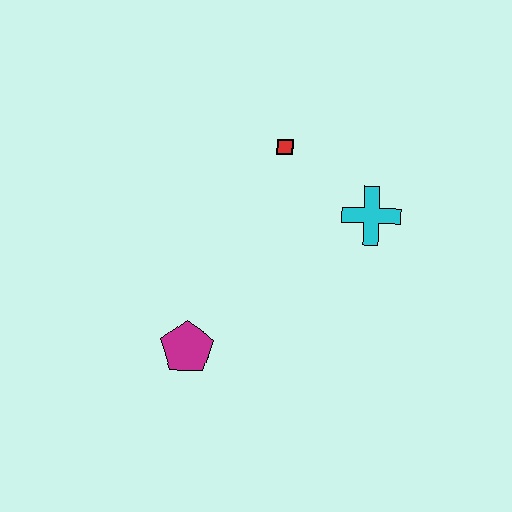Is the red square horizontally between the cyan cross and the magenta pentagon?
Yes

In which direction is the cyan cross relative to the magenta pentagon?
The cyan cross is to the right of the magenta pentagon.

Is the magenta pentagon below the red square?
Yes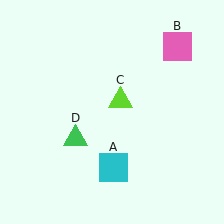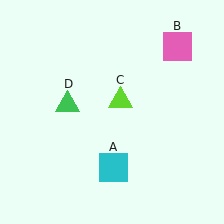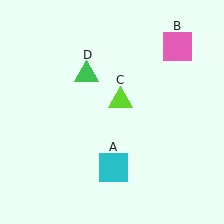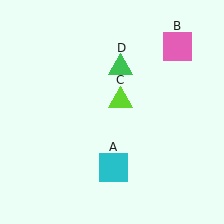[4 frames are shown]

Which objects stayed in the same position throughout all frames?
Cyan square (object A) and pink square (object B) and lime triangle (object C) remained stationary.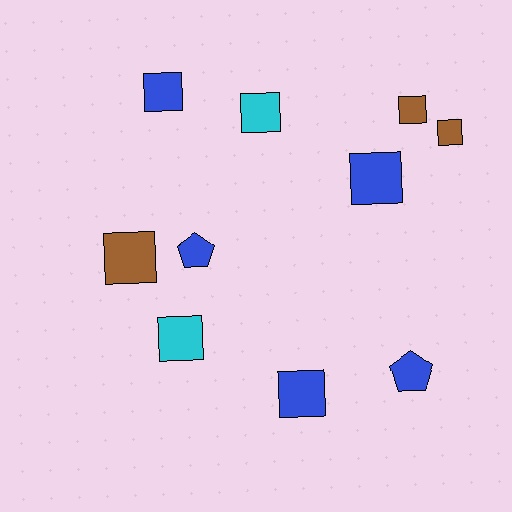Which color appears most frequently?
Blue, with 5 objects.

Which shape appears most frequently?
Square, with 8 objects.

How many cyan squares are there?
There are 2 cyan squares.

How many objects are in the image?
There are 10 objects.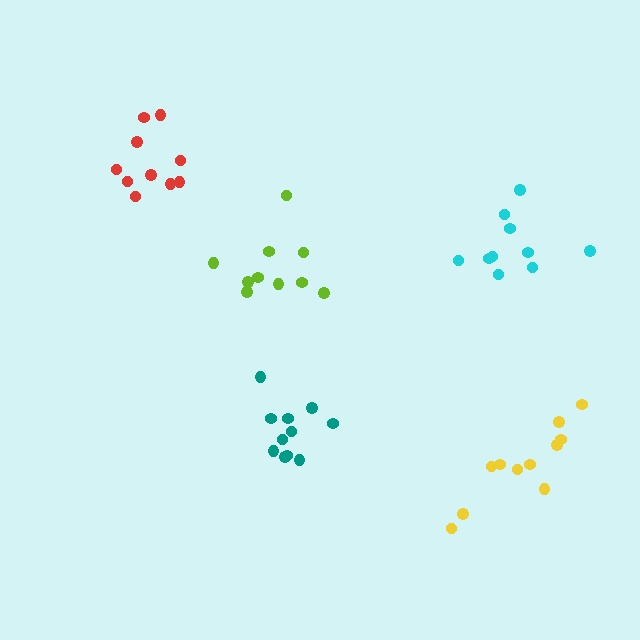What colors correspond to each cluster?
The clusters are colored: lime, red, yellow, teal, cyan.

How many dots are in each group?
Group 1: 10 dots, Group 2: 10 dots, Group 3: 11 dots, Group 4: 11 dots, Group 5: 10 dots (52 total).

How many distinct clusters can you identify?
There are 5 distinct clusters.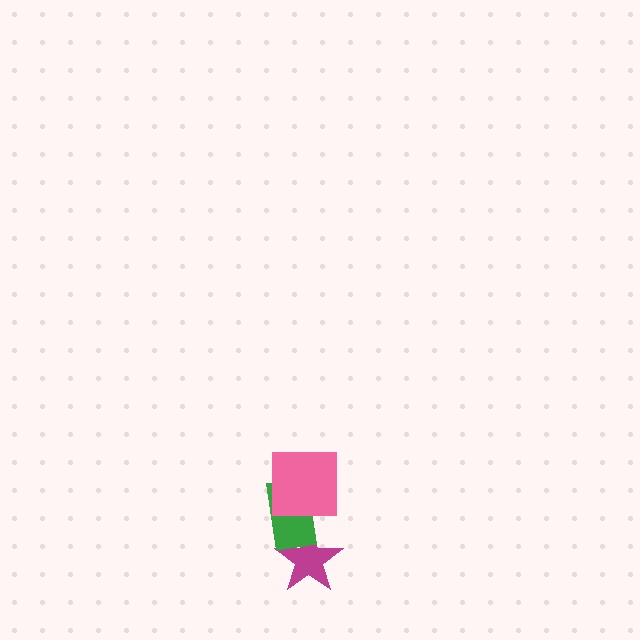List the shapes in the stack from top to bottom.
From top to bottom: the pink square, the green rectangle, the magenta star.